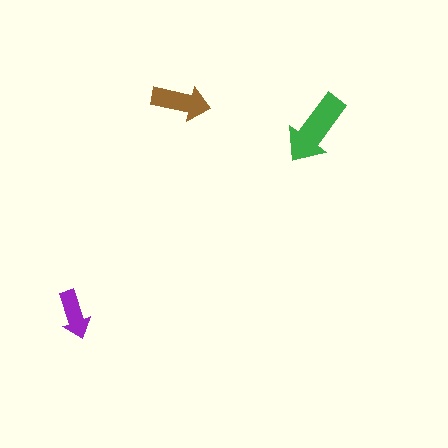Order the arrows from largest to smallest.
the green one, the brown one, the purple one.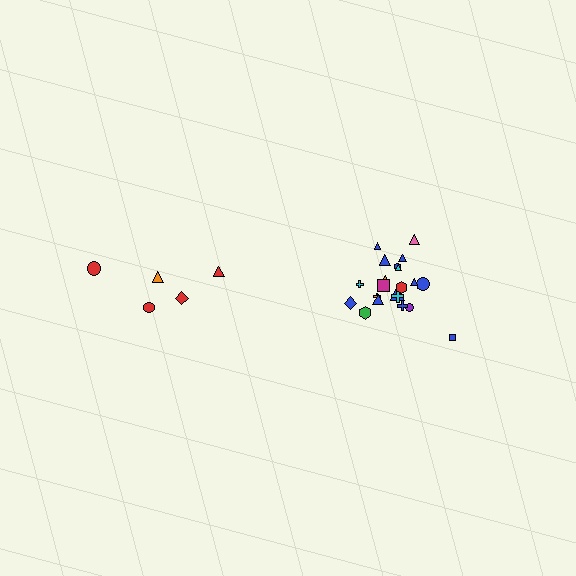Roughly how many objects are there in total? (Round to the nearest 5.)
Roughly 25 objects in total.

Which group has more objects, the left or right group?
The right group.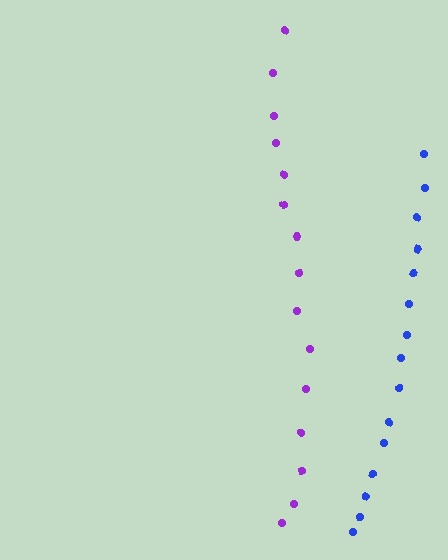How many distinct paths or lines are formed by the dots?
There are 2 distinct paths.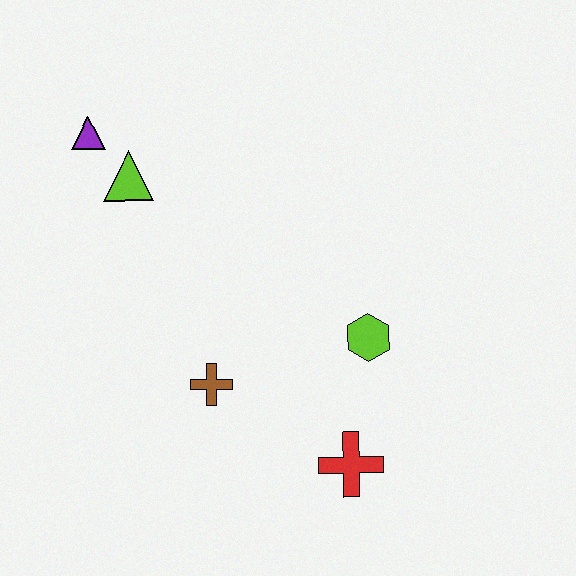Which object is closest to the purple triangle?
The lime triangle is closest to the purple triangle.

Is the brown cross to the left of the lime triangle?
No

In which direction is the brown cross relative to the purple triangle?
The brown cross is below the purple triangle.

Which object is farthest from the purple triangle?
The red cross is farthest from the purple triangle.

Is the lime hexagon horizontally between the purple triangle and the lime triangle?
No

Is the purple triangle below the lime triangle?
No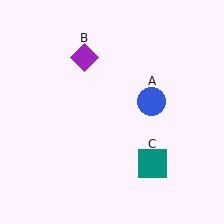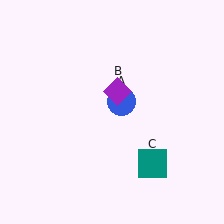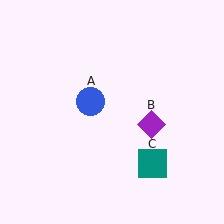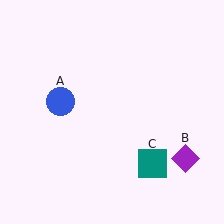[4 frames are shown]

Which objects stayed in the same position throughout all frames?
Teal square (object C) remained stationary.